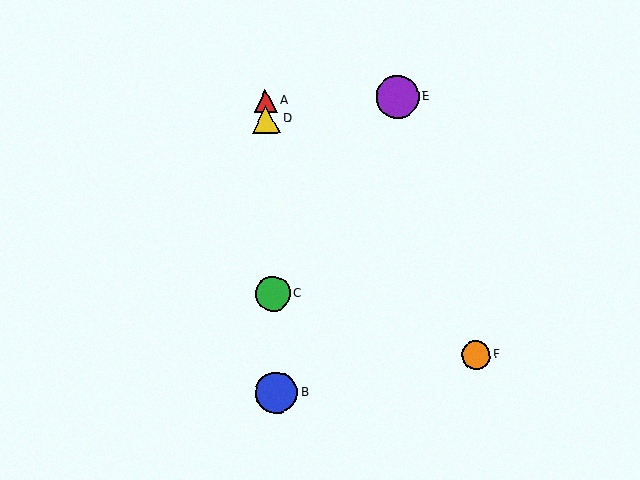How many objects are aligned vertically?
4 objects (A, B, C, D) are aligned vertically.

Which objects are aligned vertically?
Objects A, B, C, D are aligned vertically.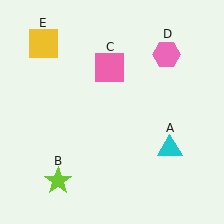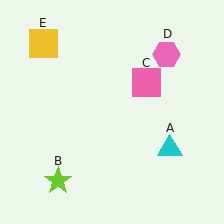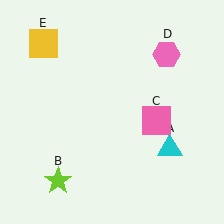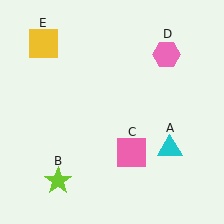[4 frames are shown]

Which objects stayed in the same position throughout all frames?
Cyan triangle (object A) and lime star (object B) and pink hexagon (object D) and yellow square (object E) remained stationary.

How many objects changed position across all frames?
1 object changed position: pink square (object C).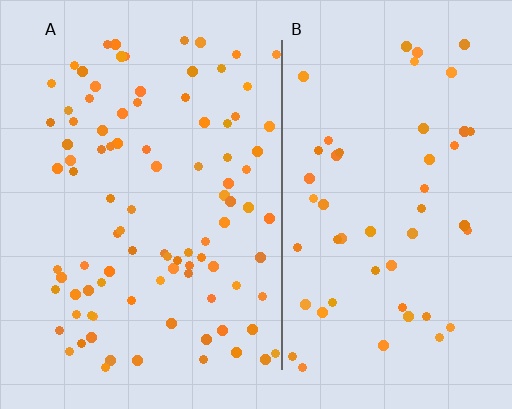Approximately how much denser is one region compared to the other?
Approximately 1.8× — region A over region B.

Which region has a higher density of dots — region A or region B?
A (the left).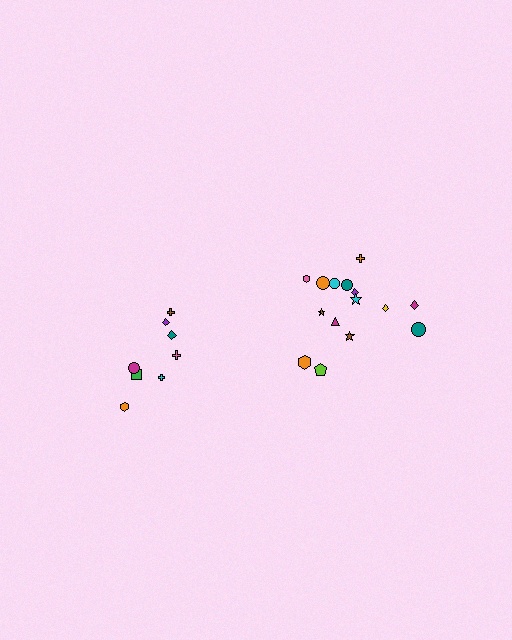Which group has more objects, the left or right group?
The right group.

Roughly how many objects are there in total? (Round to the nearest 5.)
Roughly 25 objects in total.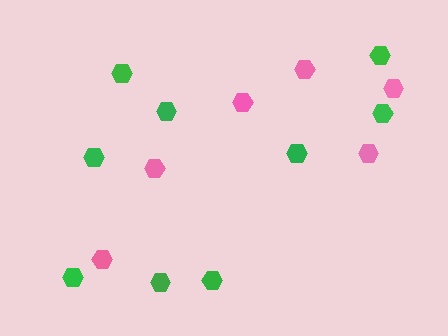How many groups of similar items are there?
There are 2 groups: one group of pink hexagons (6) and one group of green hexagons (9).